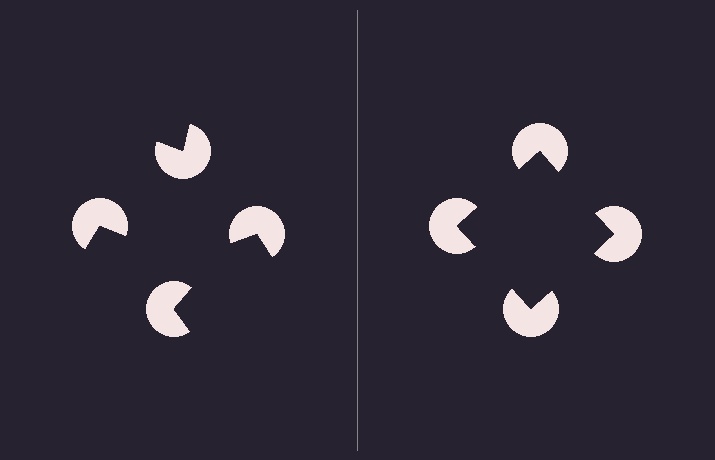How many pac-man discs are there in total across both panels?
8 — 4 on each side.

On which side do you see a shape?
An illusory square appears on the right side. On the left side the wedge cuts are rotated, so no coherent shape forms.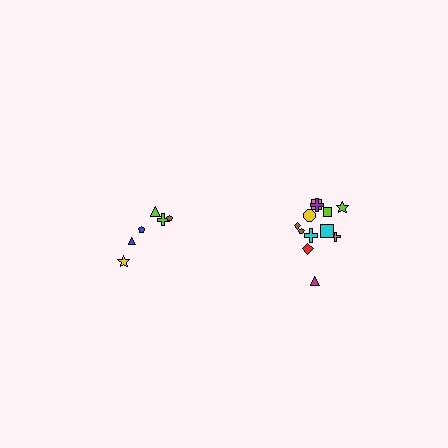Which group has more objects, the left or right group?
The right group.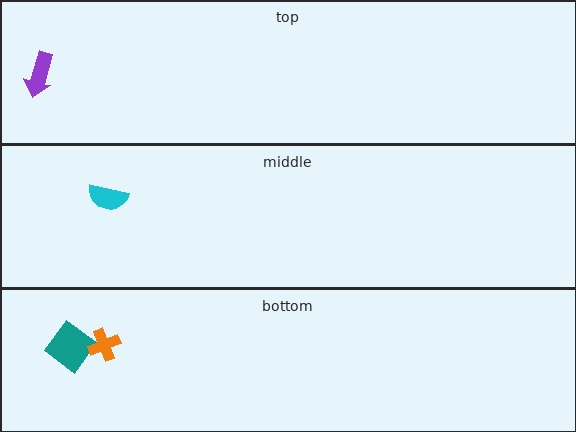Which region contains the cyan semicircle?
The middle region.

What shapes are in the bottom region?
The teal diamond, the orange cross.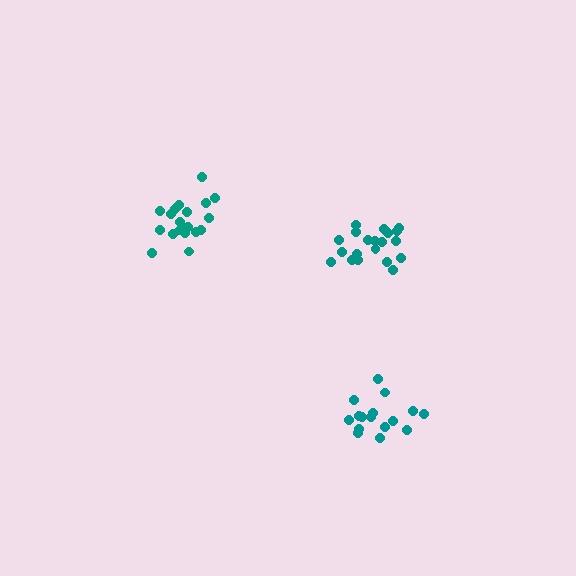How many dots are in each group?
Group 1: 16 dots, Group 2: 19 dots, Group 3: 20 dots (55 total).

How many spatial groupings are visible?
There are 3 spatial groupings.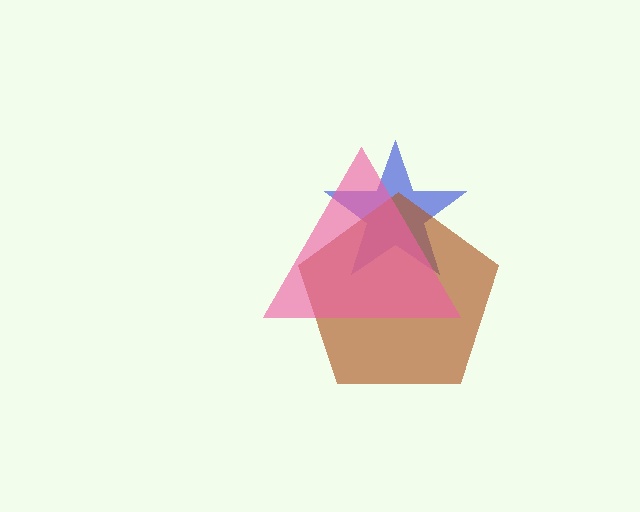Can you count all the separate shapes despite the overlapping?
Yes, there are 3 separate shapes.